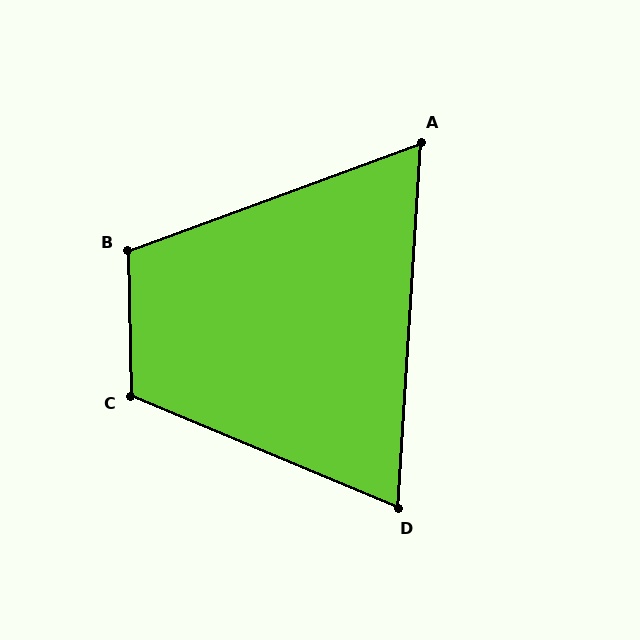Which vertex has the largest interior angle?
C, at approximately 114 degrees.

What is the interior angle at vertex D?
Approximately 71 degrees (acute).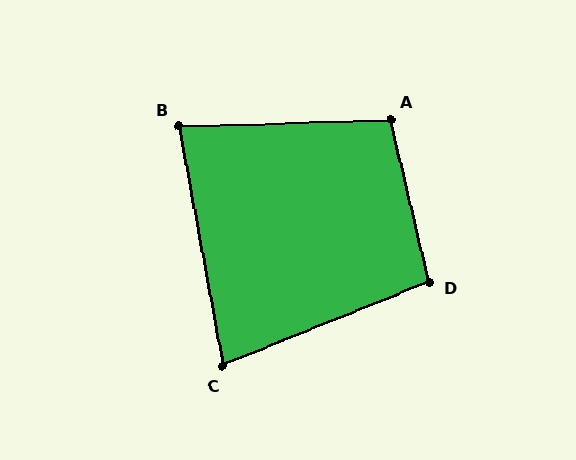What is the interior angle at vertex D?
Approximately 99 degrees (obtuse).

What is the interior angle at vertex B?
Approximately 81 degrees (acute).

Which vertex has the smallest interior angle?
C, at approximately 78 degrees.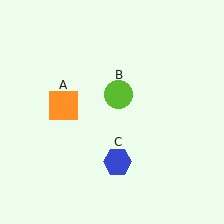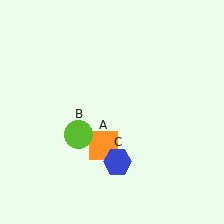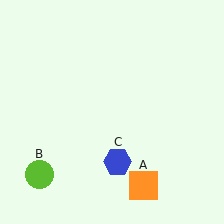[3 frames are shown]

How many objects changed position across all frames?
2 objects changed position: orange square (object A), lime circle (object B).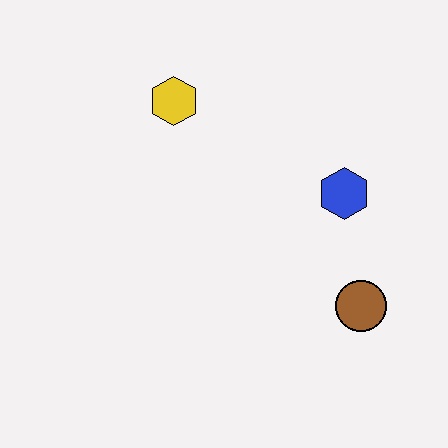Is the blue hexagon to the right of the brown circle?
No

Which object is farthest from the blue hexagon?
The yellow hexagon is farthest from the blue hexagon.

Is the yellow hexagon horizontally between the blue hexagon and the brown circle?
No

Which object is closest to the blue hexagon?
The brown circle is closest to the blue hexagon.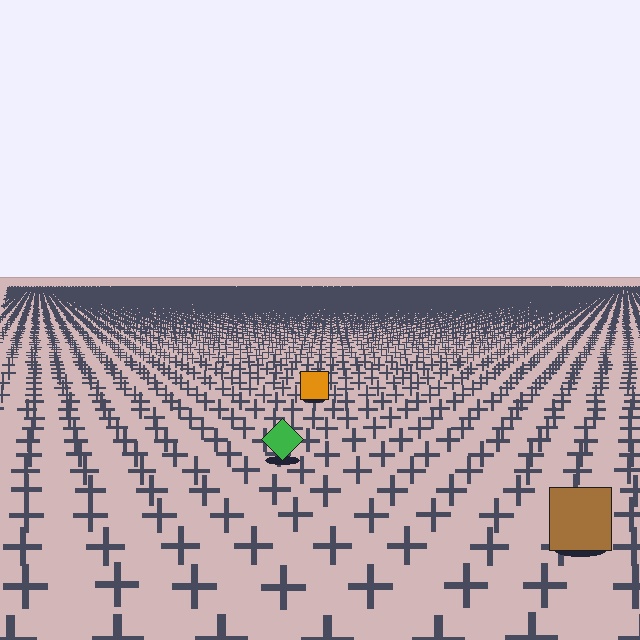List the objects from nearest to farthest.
From nearest to farthest: the brown square, the green diamond, the orange square.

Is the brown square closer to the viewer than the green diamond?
Yes. The brown square is closer — you can tell from the texture gradient: the ground texture is coarser near it.